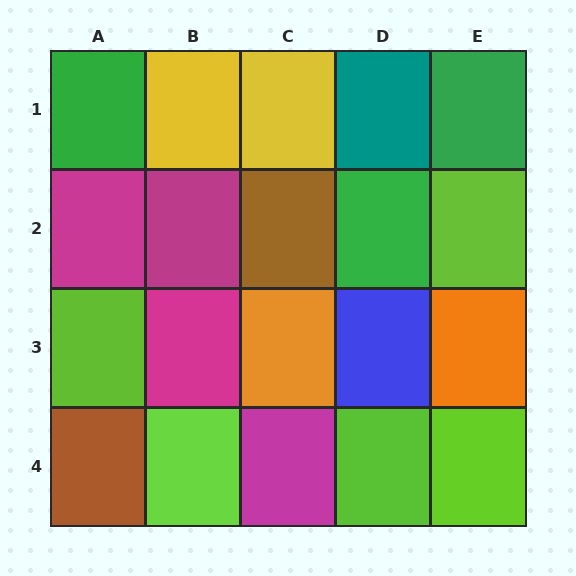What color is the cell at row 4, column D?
Lime.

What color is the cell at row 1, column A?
Green.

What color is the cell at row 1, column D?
Teal.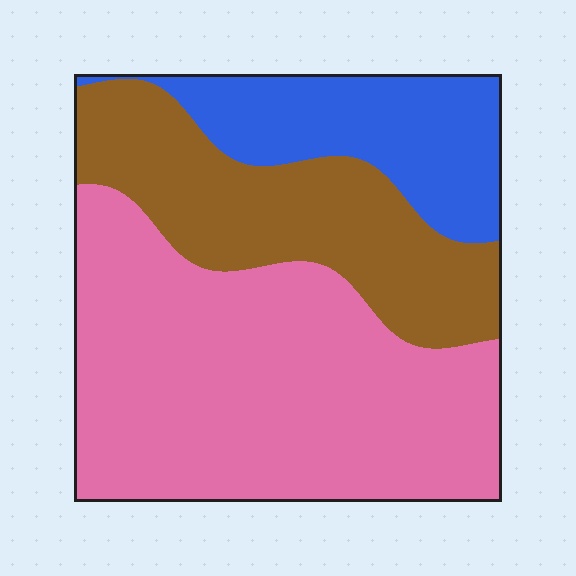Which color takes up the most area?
Pink, at roughly 55%.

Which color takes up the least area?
Blue, at roughly 20%.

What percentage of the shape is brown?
Brown covers roughly 30% of the shape.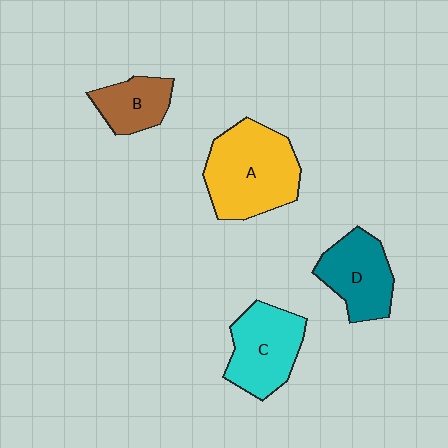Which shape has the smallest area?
Shape B (brown).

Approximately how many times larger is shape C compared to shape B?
Approximately 1.6 times.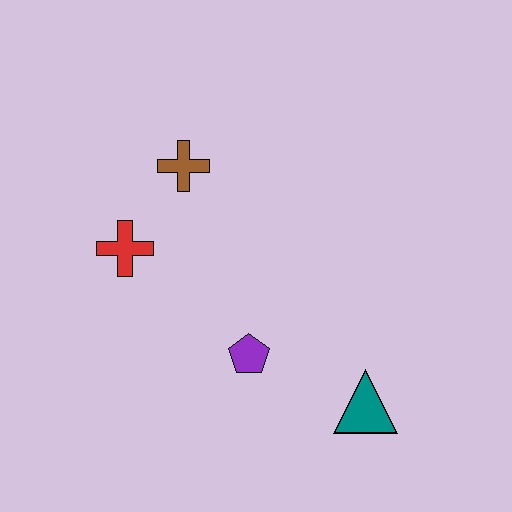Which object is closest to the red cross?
The brown cross is closest to the red cross.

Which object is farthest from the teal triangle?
The brown cross is farthest from the teal triangle.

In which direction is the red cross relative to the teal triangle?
The red cross is to the left of the teal triangle.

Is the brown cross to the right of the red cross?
Yes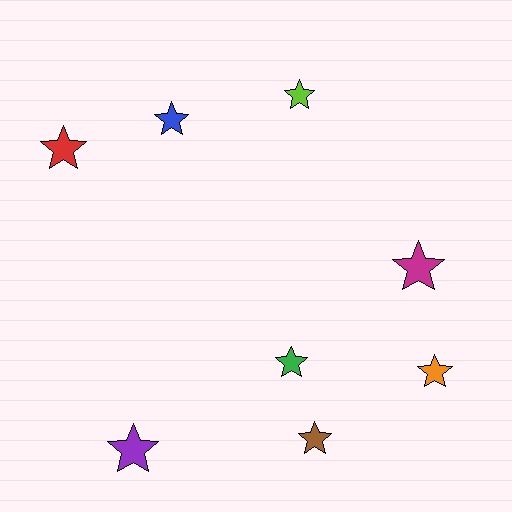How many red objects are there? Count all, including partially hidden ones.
There is 1 red object.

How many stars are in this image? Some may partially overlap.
There are 8 stars.